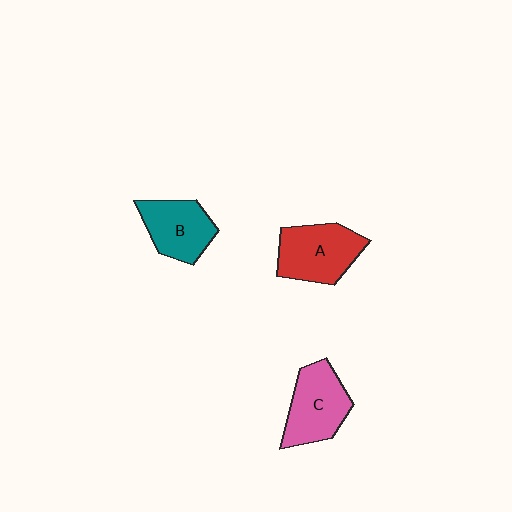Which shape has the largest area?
Shape A (red).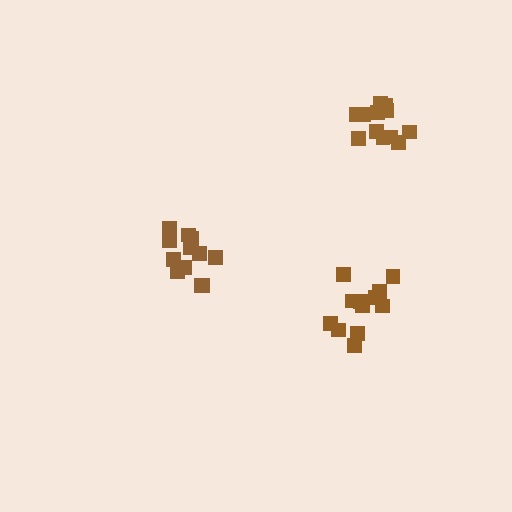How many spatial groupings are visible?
There are 3 spatial groupings.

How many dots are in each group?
Group 1: 12 dots, Group 2: 12 dots, Group 3: 13 dots (37 total).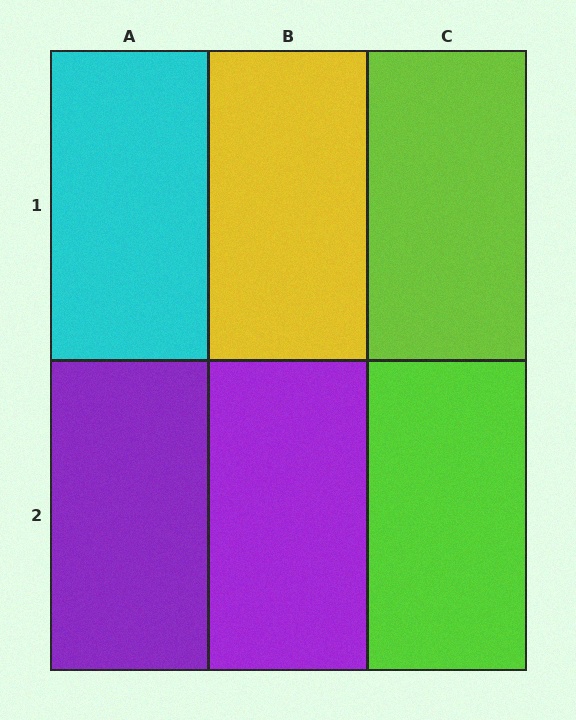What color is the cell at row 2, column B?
Purple.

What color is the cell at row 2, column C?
Lime.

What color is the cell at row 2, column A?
Purple.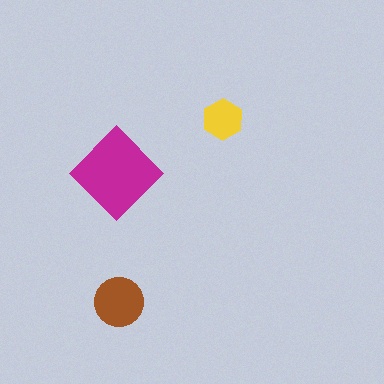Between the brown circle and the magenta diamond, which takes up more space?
The magenta diamond.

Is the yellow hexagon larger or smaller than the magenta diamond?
Smaller.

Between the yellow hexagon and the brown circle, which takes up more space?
The brown circle.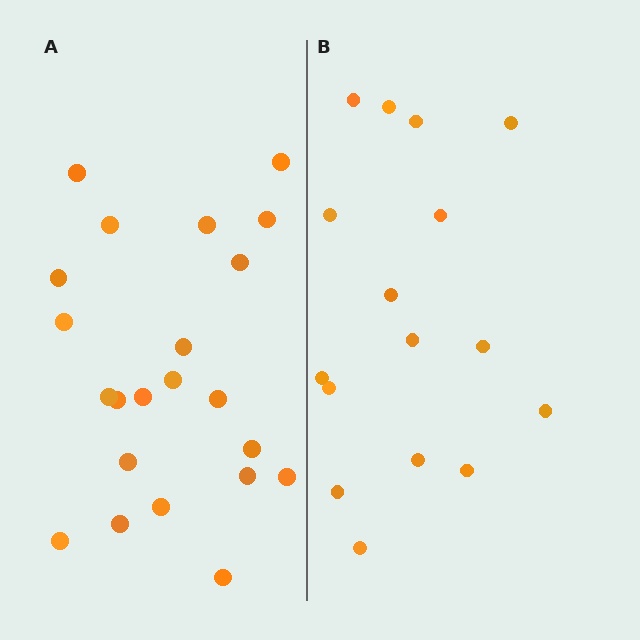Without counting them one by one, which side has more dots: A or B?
Region A (the left region) has more dots.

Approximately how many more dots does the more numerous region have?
Region A has about 6 more dots than region B.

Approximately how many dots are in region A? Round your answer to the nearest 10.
About 20 dots. (The exact count is 22, which rounds to 20.)